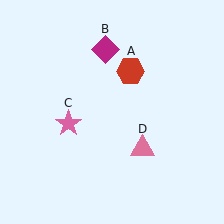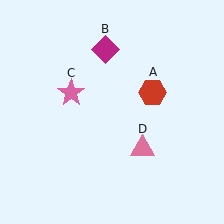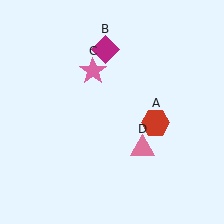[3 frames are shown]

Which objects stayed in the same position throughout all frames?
Magenta diamond (object B) and pink triangle (object D) remained stationary.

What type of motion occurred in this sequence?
The red hexagon (object A), pink star (object C) rotated clockwise around the center of the scene.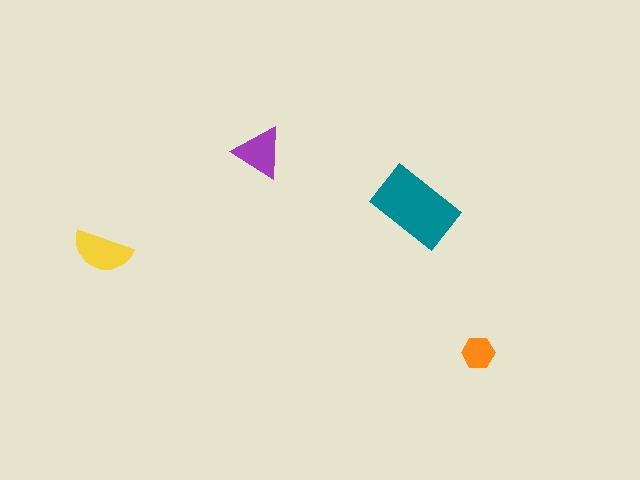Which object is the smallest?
The orange hexagon.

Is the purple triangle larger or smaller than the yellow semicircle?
Smaller.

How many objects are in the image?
There are 4 objects in the image.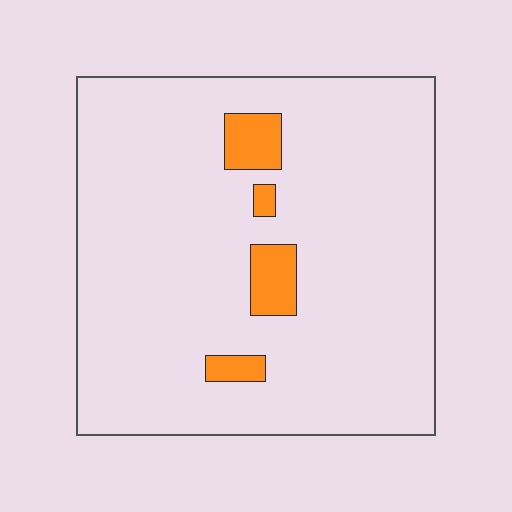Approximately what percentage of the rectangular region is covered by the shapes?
Approximately 5%.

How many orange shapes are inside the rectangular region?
4.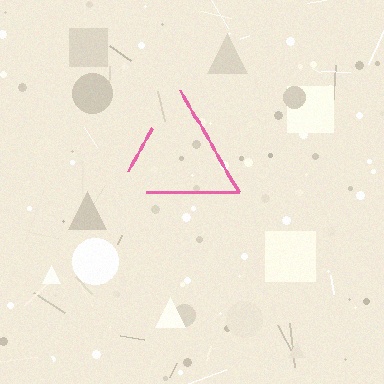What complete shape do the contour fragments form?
The contour fragments form a triangle.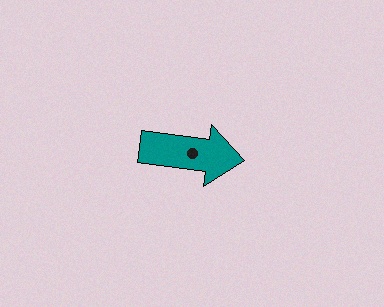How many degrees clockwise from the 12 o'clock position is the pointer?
Approximately 98 degrees.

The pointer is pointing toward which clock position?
Roughly 3 o'clock.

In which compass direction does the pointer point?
East.